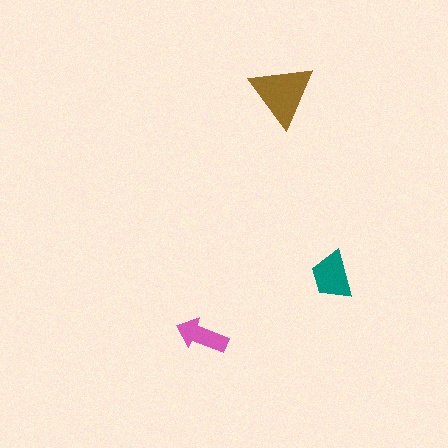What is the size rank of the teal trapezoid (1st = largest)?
2nd.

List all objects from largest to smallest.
The brown triangle, the teal trapezoid, the pink arrow.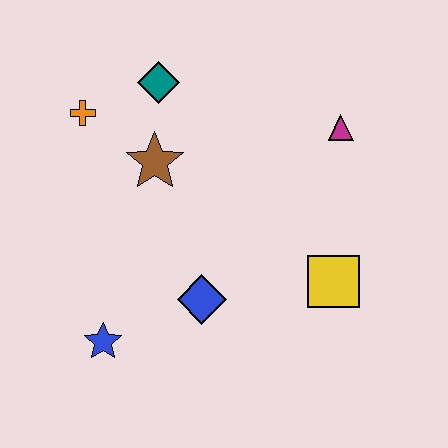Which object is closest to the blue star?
The blue diamond is closest to the blue star.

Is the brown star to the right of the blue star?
Yes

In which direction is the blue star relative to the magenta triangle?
The blue star is to the left of the magenta triangle.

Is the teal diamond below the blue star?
No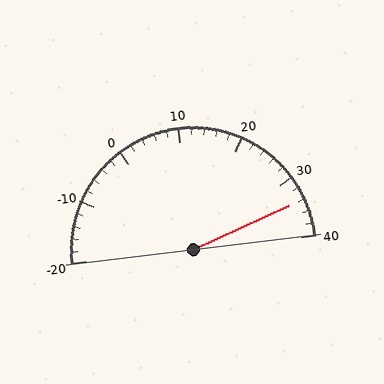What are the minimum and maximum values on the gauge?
The gauge ranges from -20 to 40.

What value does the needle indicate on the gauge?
The needle indicates approximately 34.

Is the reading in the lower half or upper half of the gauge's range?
The reading is in the upper half of the range (-20 to 40).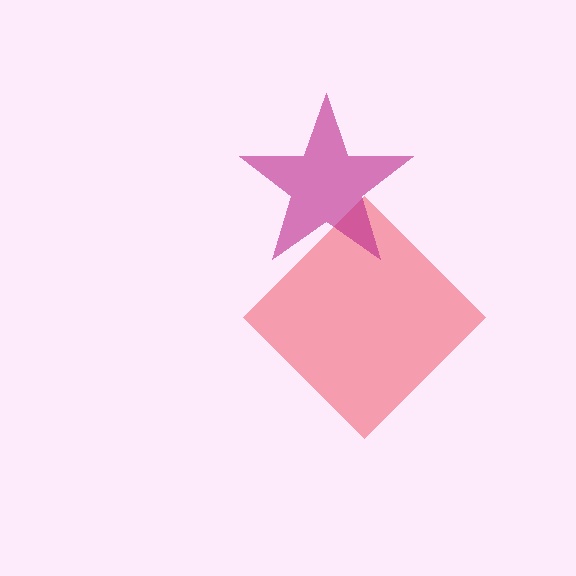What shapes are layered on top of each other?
The layered shapes are: a red diamond, a magenta star.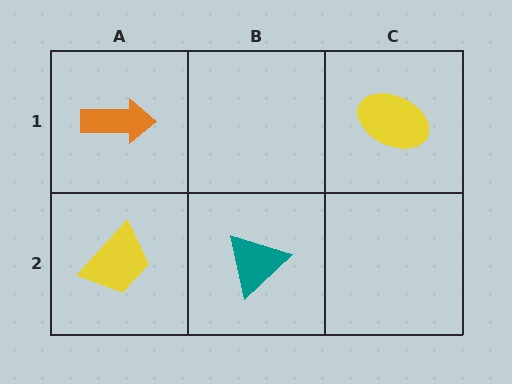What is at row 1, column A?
An orange arrow.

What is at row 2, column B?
A teal triangle.